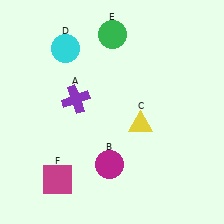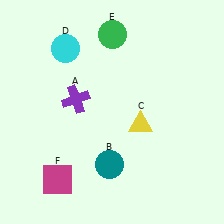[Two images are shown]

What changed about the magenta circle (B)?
In Image 1, B is magenta. In Image 2, it changed to teal.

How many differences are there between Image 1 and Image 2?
There is 1 difference between the two images.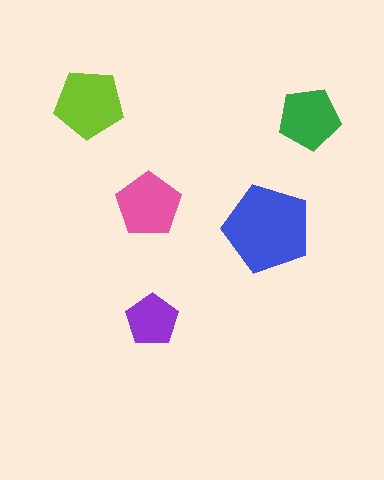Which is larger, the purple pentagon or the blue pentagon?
The blue one.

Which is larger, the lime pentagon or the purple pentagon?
The lime one.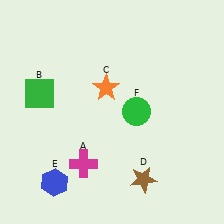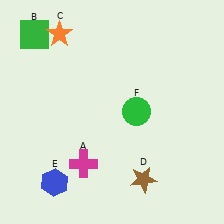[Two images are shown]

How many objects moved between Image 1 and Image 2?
2 objects moved between the two images.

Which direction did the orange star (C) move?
The orange star (C) moved up.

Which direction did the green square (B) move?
The green square (B) moved up.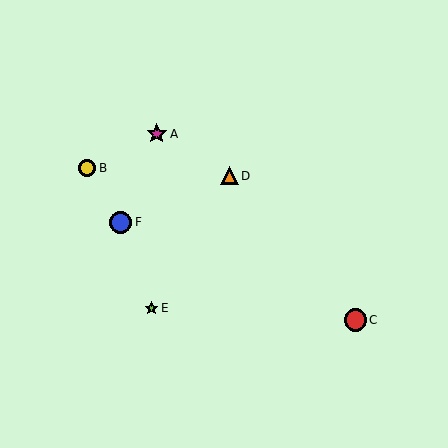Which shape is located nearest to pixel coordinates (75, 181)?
The yellow circle (labeled B) at (87, 168) is nearest to that location.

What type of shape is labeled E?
Shape E is a lime star.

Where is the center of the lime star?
The center of the lime star is at (151, 308).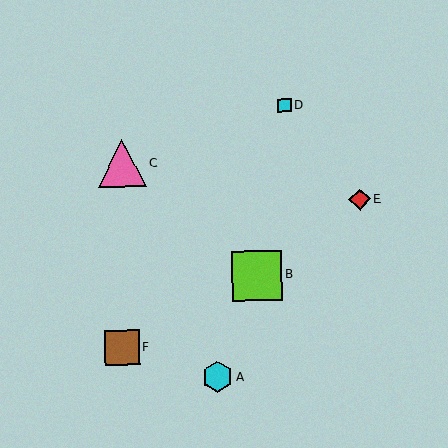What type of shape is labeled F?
Shape F is a brown square.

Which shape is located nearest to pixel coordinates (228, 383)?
The cyan hexagon (labeled A) at (217, 377) is nearest to that location.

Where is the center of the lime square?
The center of the lime square is at (257, 276).